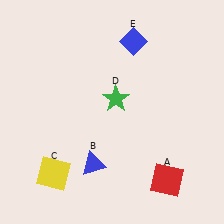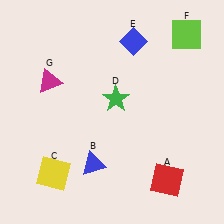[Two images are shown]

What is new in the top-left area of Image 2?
A magenta triangle (G) was added in the top-left area of Image 2.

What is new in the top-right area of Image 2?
A lime square (F) was added in the top-right area of Image 2.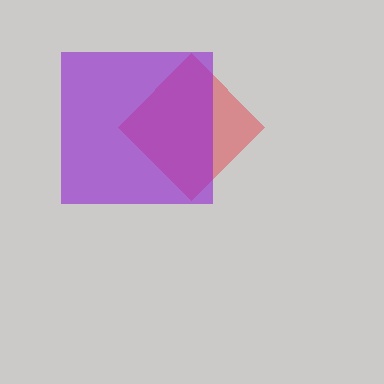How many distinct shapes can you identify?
There are 2 distinct shapes: a red diamond, a purple square.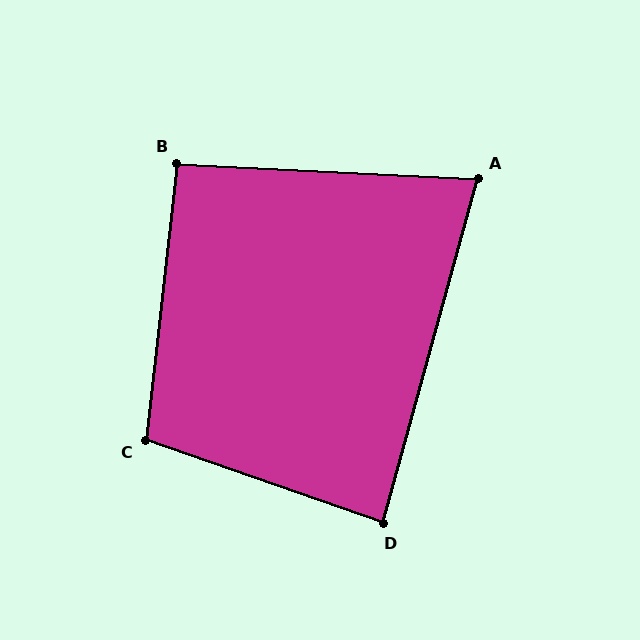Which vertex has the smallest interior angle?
A, at approximately 77 degrees.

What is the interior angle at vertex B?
Approximately 94 degrees (approximately right).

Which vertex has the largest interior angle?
C, at approximately 103 degrees.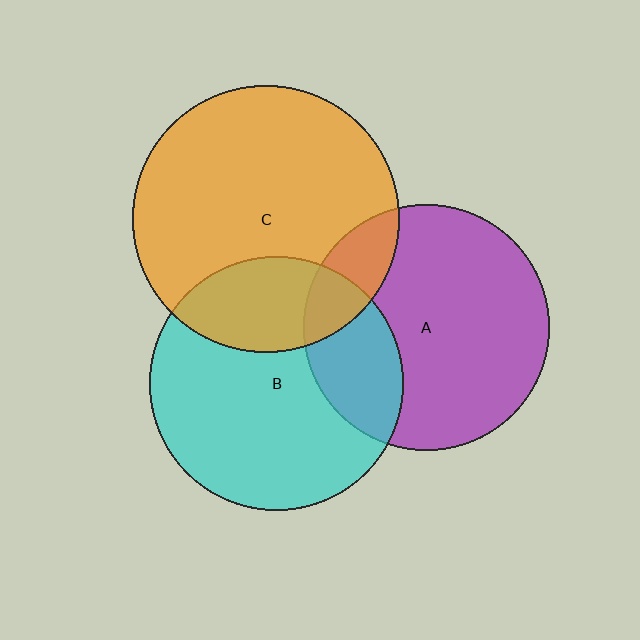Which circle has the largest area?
Circle C (orange).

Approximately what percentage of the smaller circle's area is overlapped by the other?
Approximately 25%.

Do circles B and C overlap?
Yes.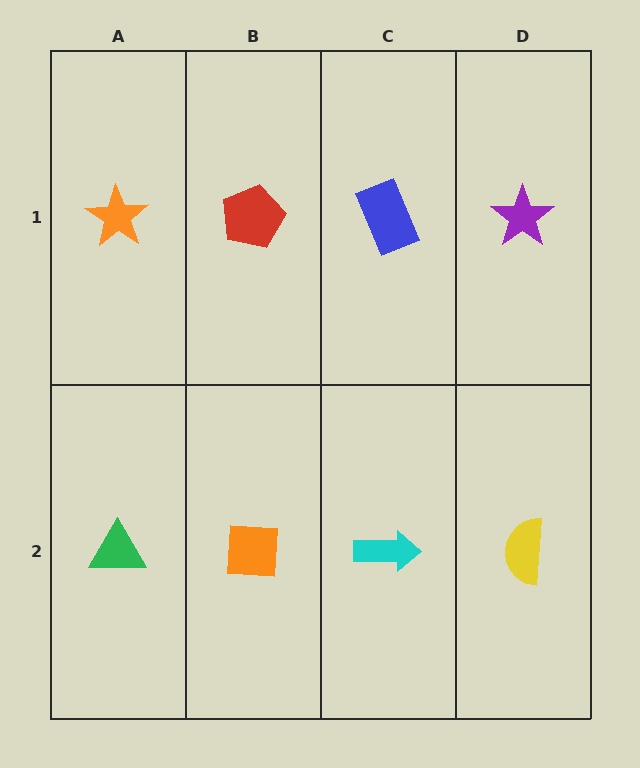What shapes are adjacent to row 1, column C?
A cyan arrow (row 2, column C), a red pentagon (row 1, column B), a purple star (row 1, column D).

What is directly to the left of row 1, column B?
An orange star.